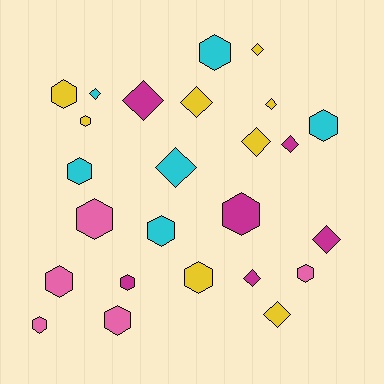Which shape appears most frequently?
Hexagon, with 14 objects.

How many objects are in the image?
There are 25 objects.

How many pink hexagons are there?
There are 5 pink hexagons.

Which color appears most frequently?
Yellow, with 8 objects.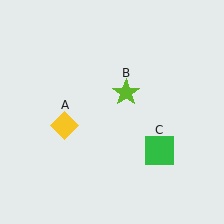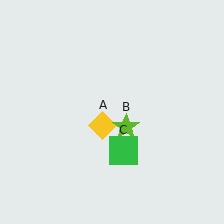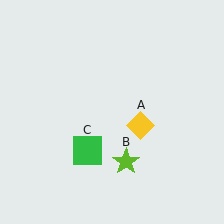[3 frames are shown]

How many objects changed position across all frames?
3 objects changed position: yellow diamond (object A), lime star (object B), green square (object C).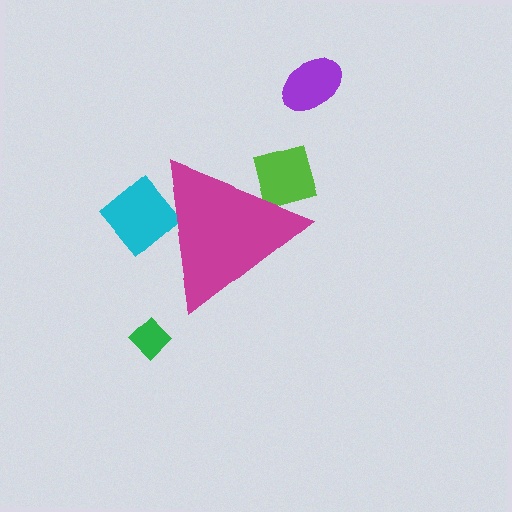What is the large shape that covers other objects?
A magenta triangle.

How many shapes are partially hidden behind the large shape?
2 shapes are partially hidden.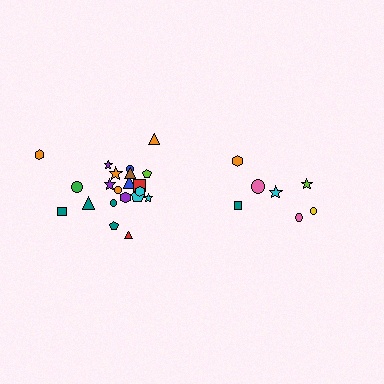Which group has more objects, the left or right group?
The left group.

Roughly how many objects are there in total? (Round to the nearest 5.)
Roughly 30 objects in total.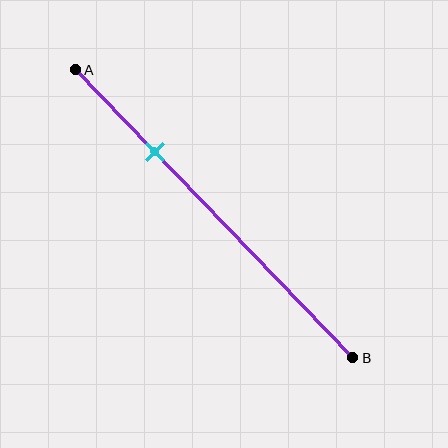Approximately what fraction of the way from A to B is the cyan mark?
The cyan mark is approximately 30% of the way from A to B.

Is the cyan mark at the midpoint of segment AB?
No, the mark is at about 30% from A, not at the 50% midpoint.